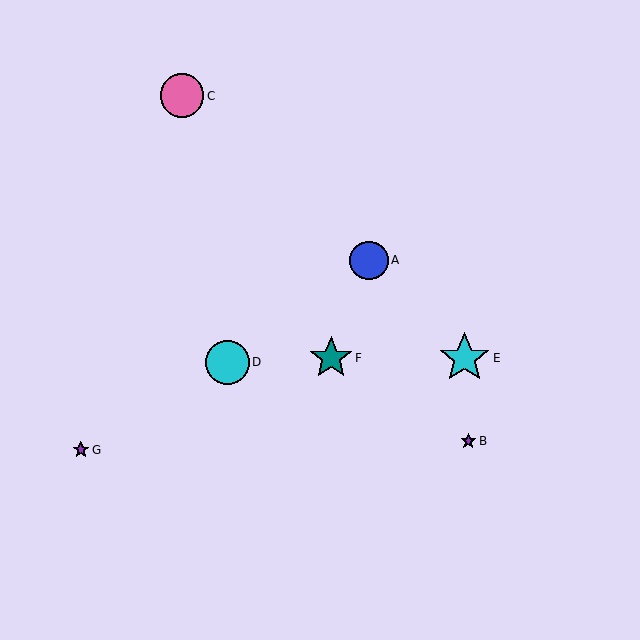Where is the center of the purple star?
The center of the purple star is at (81, 450).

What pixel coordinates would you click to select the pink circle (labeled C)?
Click at (182, 96) to select the pink circle C.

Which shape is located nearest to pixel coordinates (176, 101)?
The pink circle (labeled C) at (182, 96) is nearest to that location.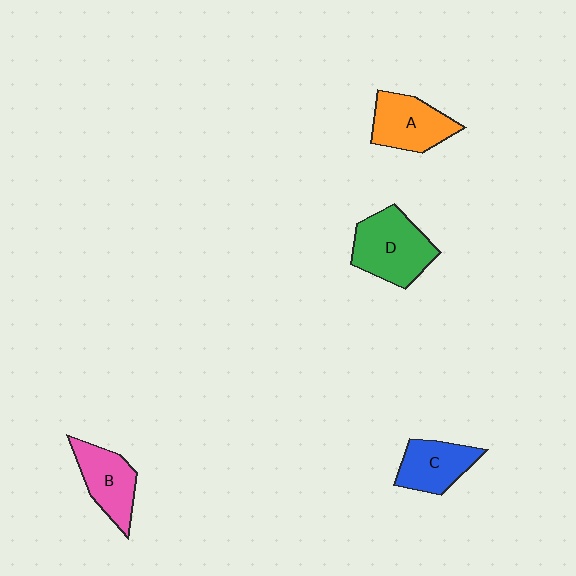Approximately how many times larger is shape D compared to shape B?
Approximately 1.4 times.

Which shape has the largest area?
Shape D (green).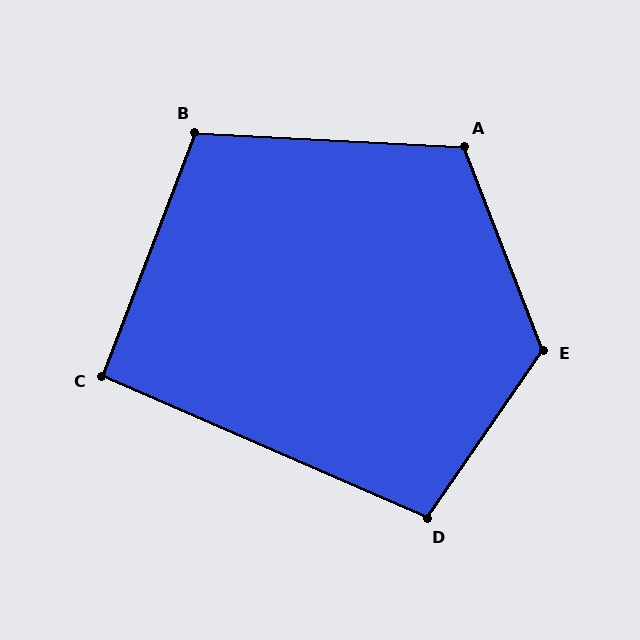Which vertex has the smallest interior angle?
C, at approximately 93 degrees.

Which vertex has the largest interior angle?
E, at approximately 124 degrees.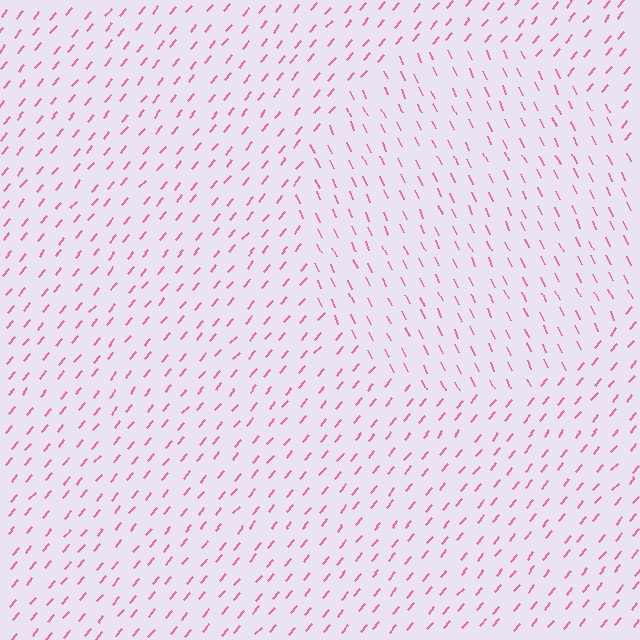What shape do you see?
I see a circle.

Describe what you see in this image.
The image is filled with small pink line segments. A circle region in the image has lines oriented differently from the surrounding lines, creating a visible texture boundary.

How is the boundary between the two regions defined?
The boundary is defined purely by a change in line orientation (approximately 66 degrees difference). All lines are the same color and thickness.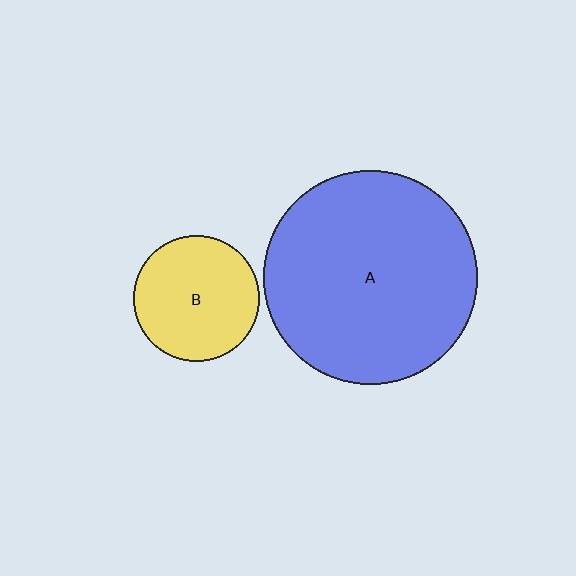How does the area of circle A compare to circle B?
Approximately 2.9 times.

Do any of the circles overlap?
No, none of the circles overlap.